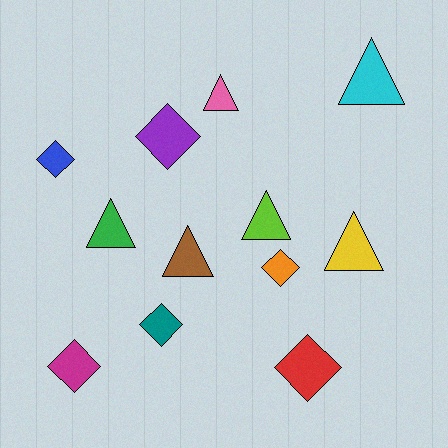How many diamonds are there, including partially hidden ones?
There are 6 diamonds.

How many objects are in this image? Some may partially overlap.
There are 12 objects.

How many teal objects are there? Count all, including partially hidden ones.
There is 1 teal object.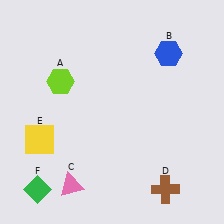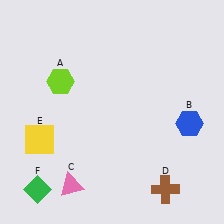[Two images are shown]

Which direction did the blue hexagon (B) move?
The blue hexagon (B) moved down.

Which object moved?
The blue hexagon (B) moved down.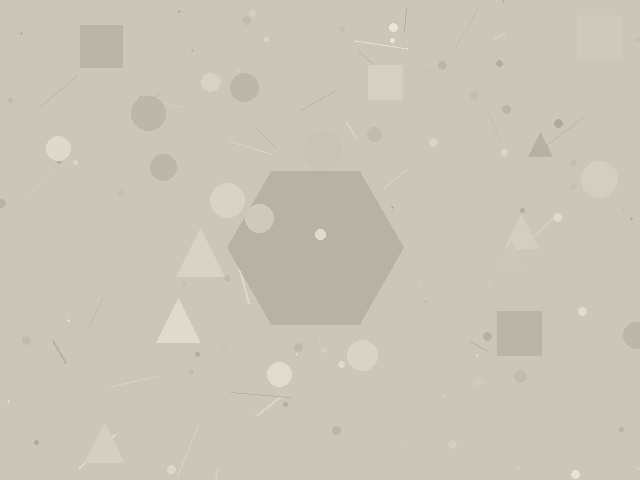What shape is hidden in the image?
A hexagon is hidden in the image.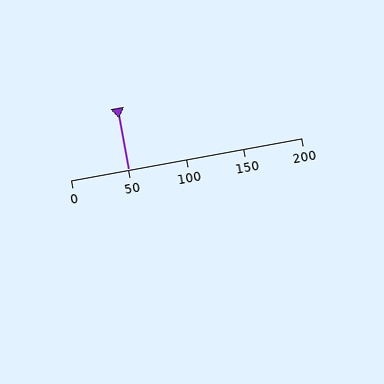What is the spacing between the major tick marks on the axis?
The major ticks are spaced 50 apart.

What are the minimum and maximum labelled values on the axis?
The axis runs from 0 to 200.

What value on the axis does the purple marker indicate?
The marker indicates approximately 50.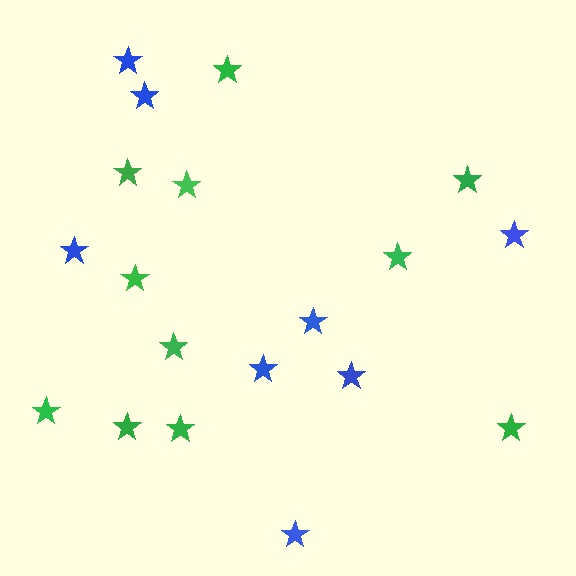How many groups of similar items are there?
There are 2 groups: one group of blue stars (8) and one group of green stars (11).